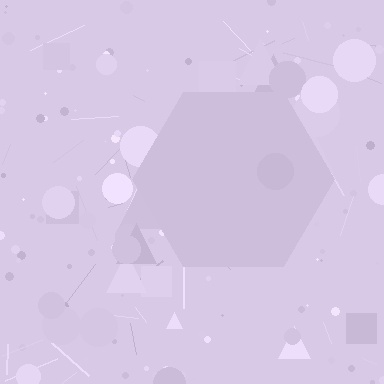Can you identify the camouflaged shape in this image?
The camouflaged shape is a hexagon.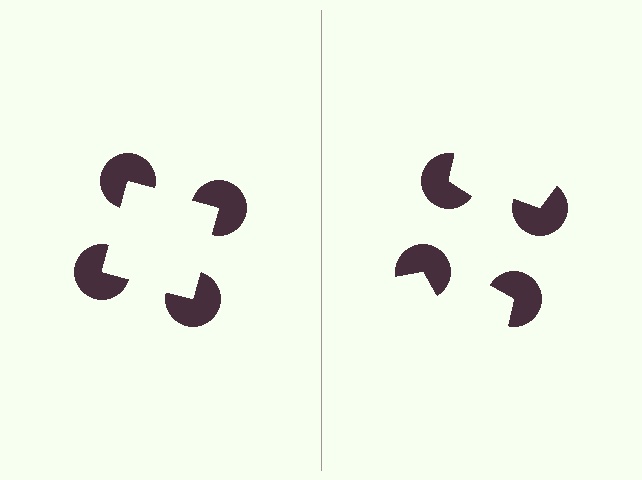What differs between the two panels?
The pac-man discs are positioned identically on both sides; only the wedge orientations differ. On the left they align to a square; on the right they are misaligned.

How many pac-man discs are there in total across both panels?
8 — 4 on each side.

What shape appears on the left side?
An illusory square.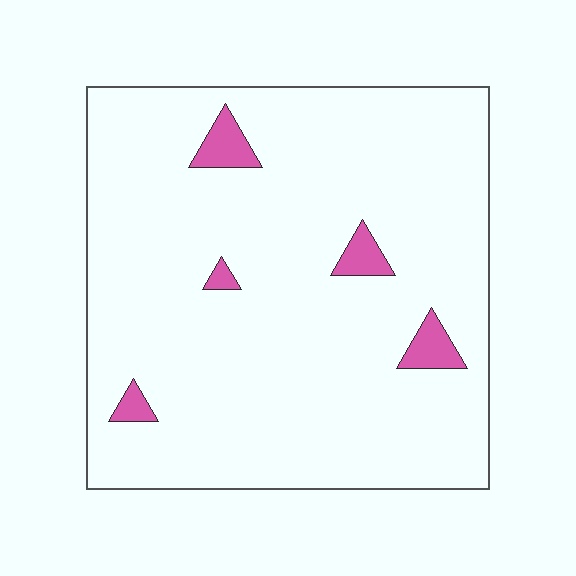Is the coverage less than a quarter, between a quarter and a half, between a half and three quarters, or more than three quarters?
Less than a quarter.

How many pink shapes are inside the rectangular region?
5.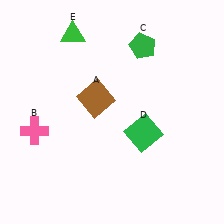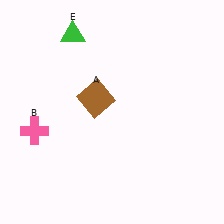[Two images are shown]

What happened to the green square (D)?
The green square (D) was removed in Image 2. It was in the bottom-right area of Image 1.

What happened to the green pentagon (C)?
The green pentagon (C) was removed in Image 2. It was in the top-right area of Image 1.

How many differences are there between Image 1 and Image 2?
There are 2 differences between the two images.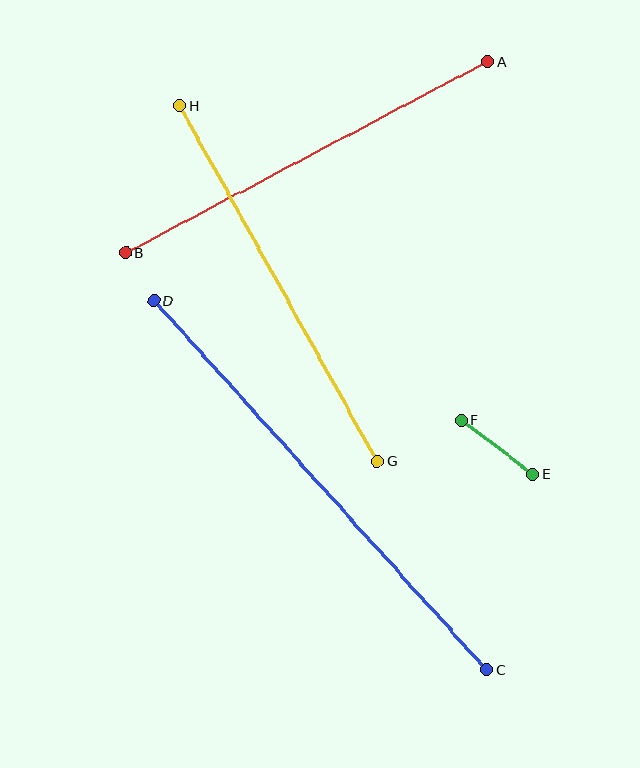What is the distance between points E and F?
The distance is approximately 90 pixels.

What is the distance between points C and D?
The distance is approximately 497 pixels.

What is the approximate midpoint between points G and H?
The midpoint is at approximately (278, 284) pixels.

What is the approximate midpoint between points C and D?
The midpoint is at approximately (320, 485) pixels.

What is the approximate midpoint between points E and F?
The midpoint is at approximately (497, 447) pixels.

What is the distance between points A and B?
The distance is approximately 409 pixels.